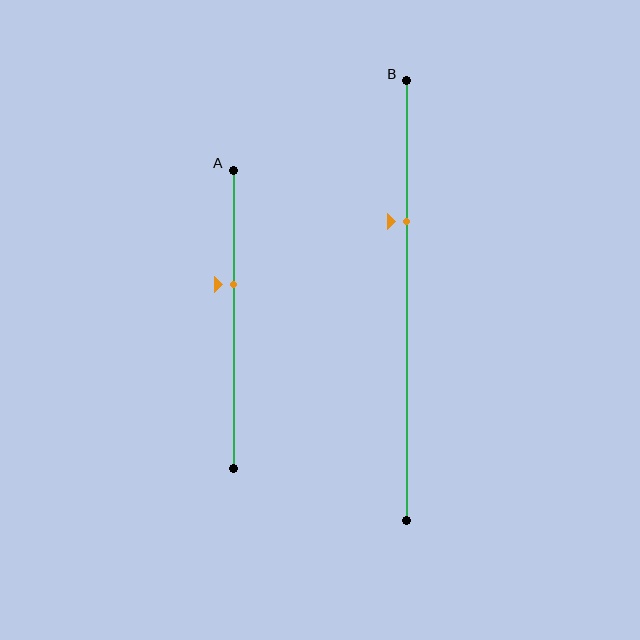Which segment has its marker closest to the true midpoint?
Segment A has its marker closest to the true midpoint.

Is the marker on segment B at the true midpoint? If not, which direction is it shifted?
No, the marker on segment B is shifted upward by about 18% of the segment length.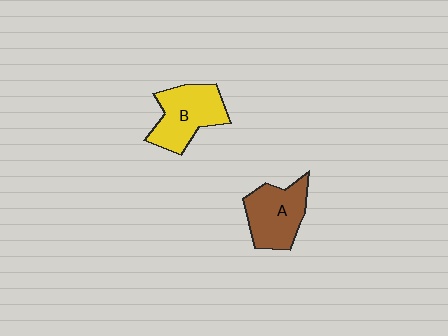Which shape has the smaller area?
Shape A (brown).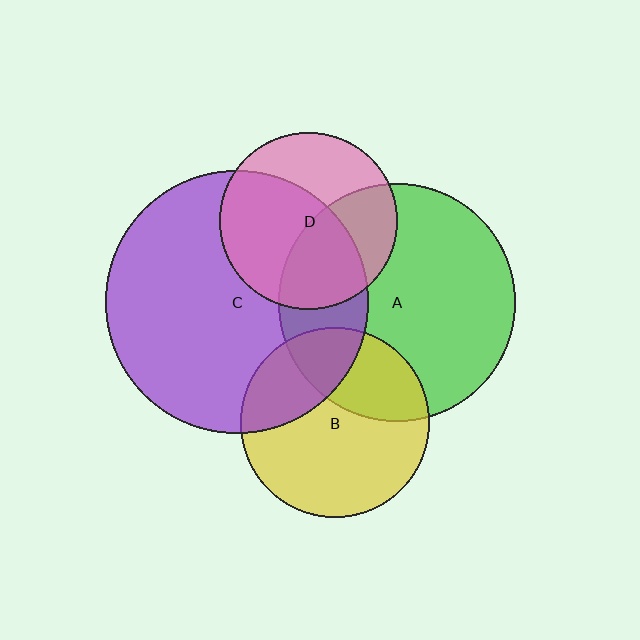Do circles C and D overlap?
Yes.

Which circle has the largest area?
Circle C (purple).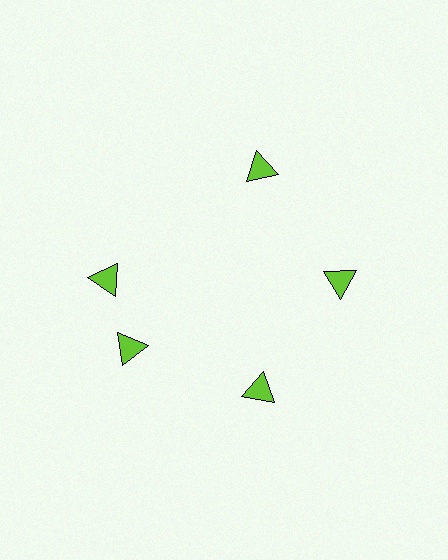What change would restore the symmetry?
The symmetry would be restored by rotating it back into even spacing with its neighbors so that all 5 triangles sit at equal angles and equal distance from the center.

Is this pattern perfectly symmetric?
No. The 5 lime triangles are arranged in a ring, but one element near the 10 o'clock position is rotated out of alignment along the ring, breaking the 5-fold rotational symmetry.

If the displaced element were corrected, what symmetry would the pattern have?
It would have 5-fold rotational symmetry — the pattern would map onto itself every 72 degrees.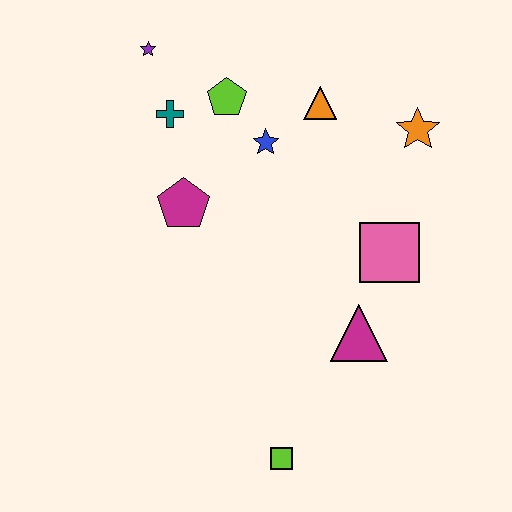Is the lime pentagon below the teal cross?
No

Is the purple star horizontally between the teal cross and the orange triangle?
No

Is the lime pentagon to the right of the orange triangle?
No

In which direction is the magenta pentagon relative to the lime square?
The magenta pentagon is above the lime square.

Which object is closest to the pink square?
The magenta triangle is closest to the pink square.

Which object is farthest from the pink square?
The purple star is farthest from the pink square.